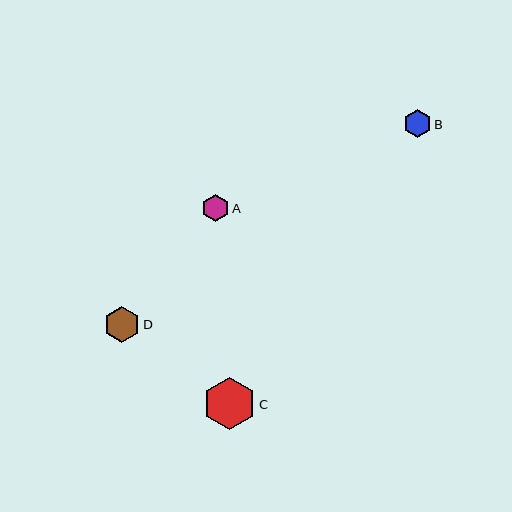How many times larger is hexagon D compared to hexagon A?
Hexagon D is approximately 1.3 times the size of hexagon A.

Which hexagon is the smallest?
Hexagon A is the smallest with a size of approximately 27 pixels.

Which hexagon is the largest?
Hexagon C is the largest with a size of approximately 52 pixels.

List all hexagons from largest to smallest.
From largest to smallest: C, D, B, A.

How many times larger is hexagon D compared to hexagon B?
Hexagon D is approximately 1.3 times the size of hexagon B.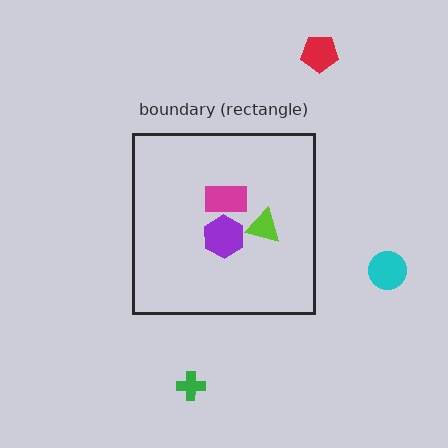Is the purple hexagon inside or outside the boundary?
Inside.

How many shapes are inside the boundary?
3 inside, 3 outside.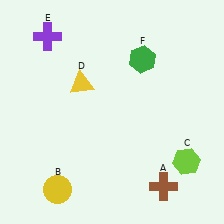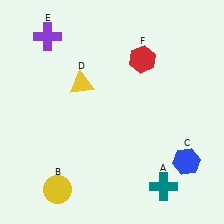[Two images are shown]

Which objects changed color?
A changed from brown to teal. C changed from lime to blue. F changed from green to red.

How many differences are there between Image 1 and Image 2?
There are 3 differences between the two images.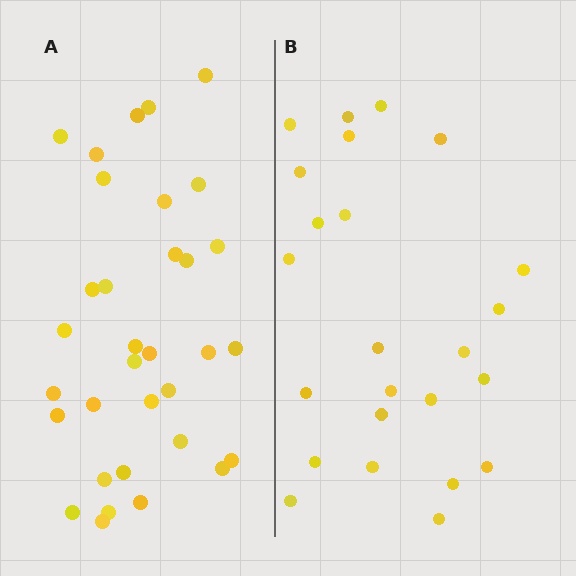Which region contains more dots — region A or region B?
Region A (the left region) has more dots.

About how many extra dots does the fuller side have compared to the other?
Region A has roughly 8 or so more dots than region B.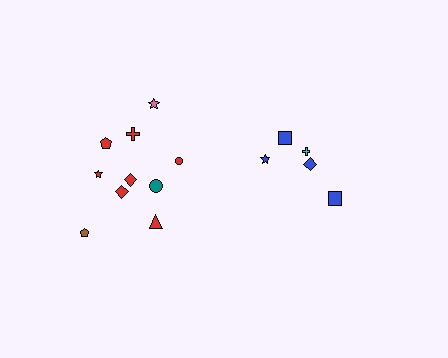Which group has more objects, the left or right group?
The left group.